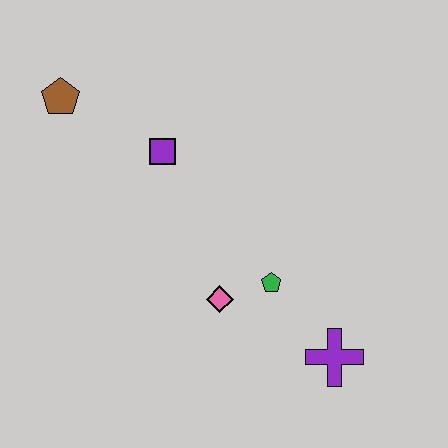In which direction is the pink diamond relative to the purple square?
The pink diamond is below the purple square.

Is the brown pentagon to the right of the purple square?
No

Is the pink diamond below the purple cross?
No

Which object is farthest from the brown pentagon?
The purple cross is farthest from the brown pentagon.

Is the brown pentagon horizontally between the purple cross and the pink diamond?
No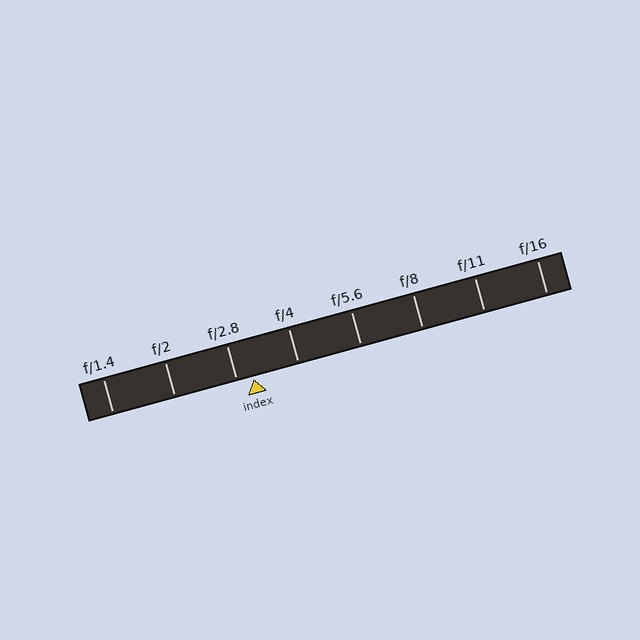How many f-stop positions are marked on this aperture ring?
There are 8 f-stop positions marked.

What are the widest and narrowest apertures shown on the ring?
The widest aperture shown is f/1.4 and the narrowest is f/16.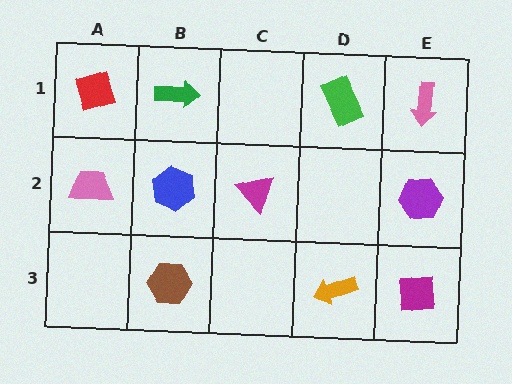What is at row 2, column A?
A pink trapezoid.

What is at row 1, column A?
A red diamond.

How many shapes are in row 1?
4 shapes.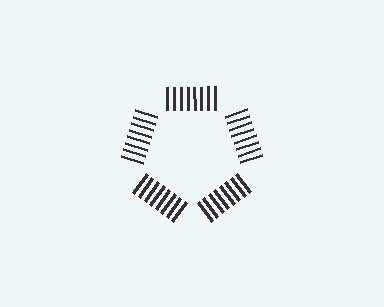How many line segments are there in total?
40 — 8 along each of the 5 edges.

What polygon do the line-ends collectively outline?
An illusory pentagon — the line segments terminate on its edges but no continuous stroke is drawn.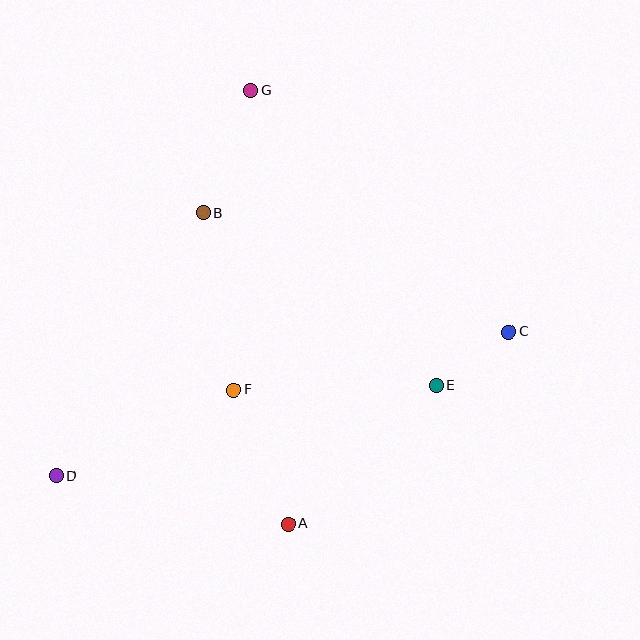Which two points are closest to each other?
Points C and E are closest to each other.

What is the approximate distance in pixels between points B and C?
The distance between B and C is approximately 328 pixels.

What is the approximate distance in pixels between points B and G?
The distance between B and G is approximately 131 pixels.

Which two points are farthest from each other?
Points C and D are farthest from each other.